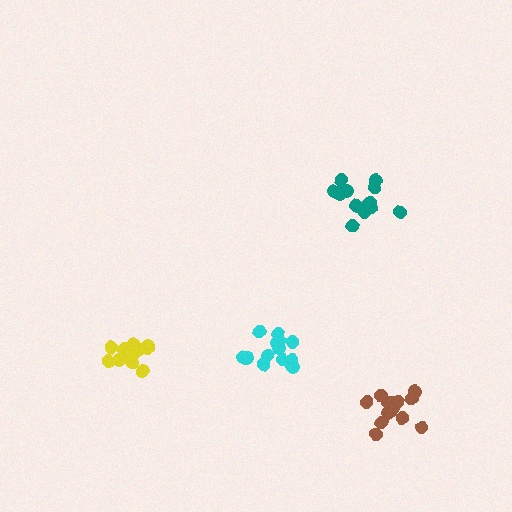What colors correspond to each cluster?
The clusters are colored: teal, cyan, yellow, brown.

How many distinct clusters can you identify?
There are 4 distinct clusters.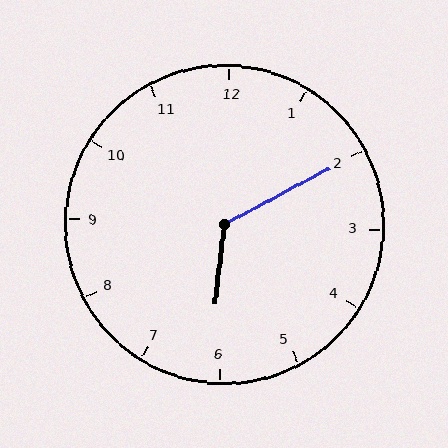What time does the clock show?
6:10.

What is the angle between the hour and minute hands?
Approximately 125 degrees.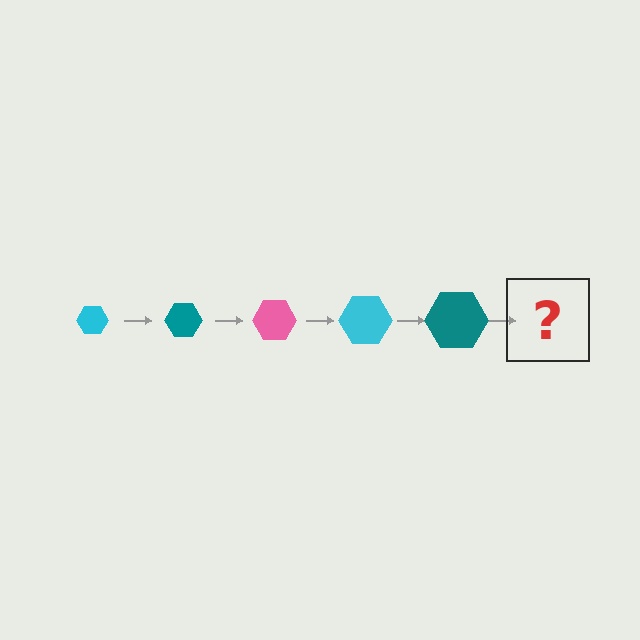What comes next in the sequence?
The next element should be a pink hexagon, larger than the previous one.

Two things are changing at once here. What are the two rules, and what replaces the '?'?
The two rules are that the hexagon grows larger each step and the color cycles through cyan, teal, and pink. The '?' should be a pink hexagon, larger than the previous one.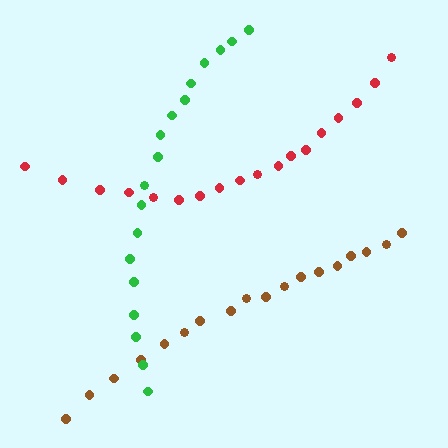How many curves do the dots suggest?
There are 3 distinct paths.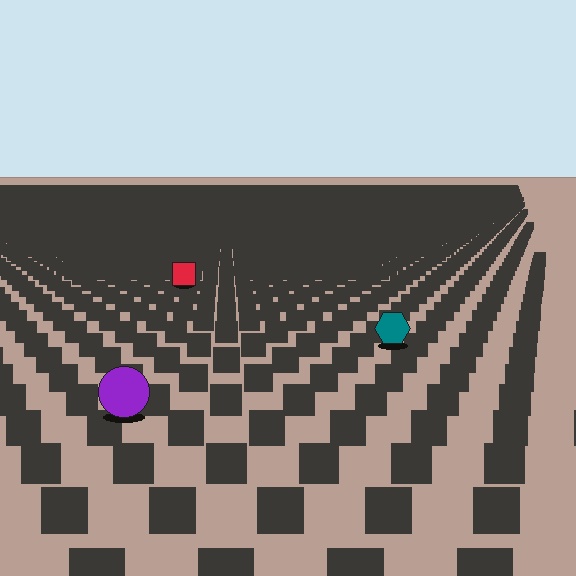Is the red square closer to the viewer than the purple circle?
No. The purple circle is closer — you can tell from the texture gradient: the ground texture is coarser near it.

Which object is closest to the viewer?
The purple circle is closest. The texture marks near it are larger and more spread out.